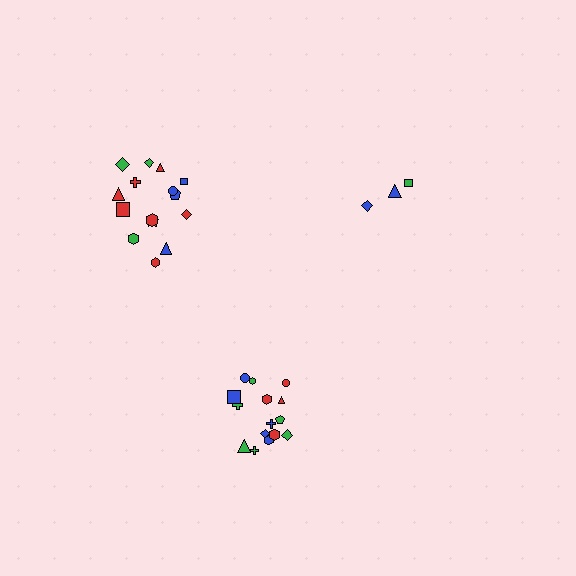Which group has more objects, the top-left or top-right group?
The top-left group.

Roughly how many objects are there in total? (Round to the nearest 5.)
Roughly 35 objects in total.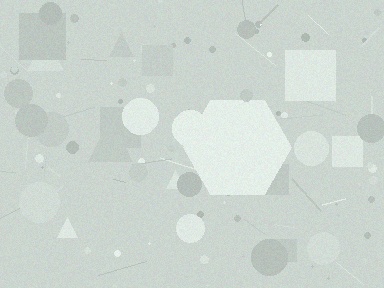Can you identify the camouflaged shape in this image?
The camouflaged shape is a hexagon.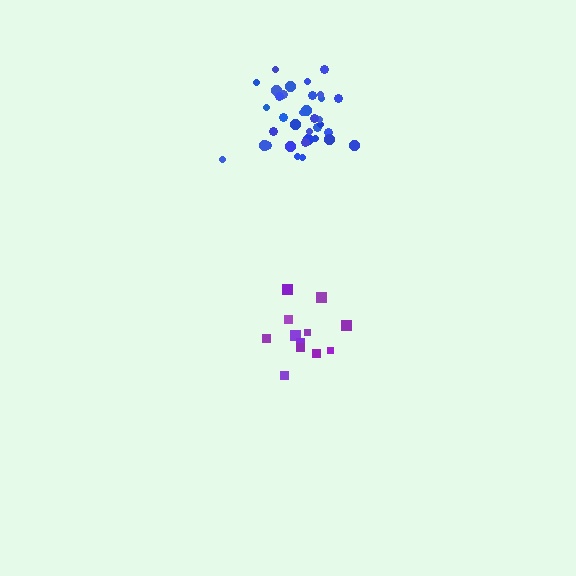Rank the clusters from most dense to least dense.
blue, purple.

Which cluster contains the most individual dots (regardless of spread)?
Blue (35).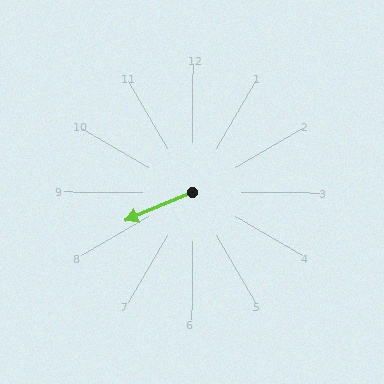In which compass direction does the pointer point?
Southwest.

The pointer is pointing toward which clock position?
Roughly 8 o'clock.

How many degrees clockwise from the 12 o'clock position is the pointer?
Approximately 247 degrees.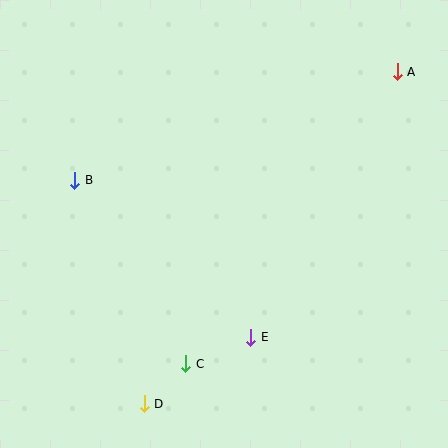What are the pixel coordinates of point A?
Point A is at (397, 72).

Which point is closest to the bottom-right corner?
Point E is closest to the bottom-right corner.